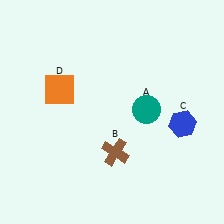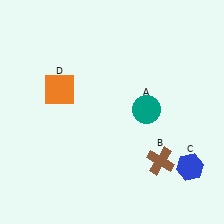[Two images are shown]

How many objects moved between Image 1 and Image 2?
2 objects moved between the two images.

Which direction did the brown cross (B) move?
The brown cross (B) moved right.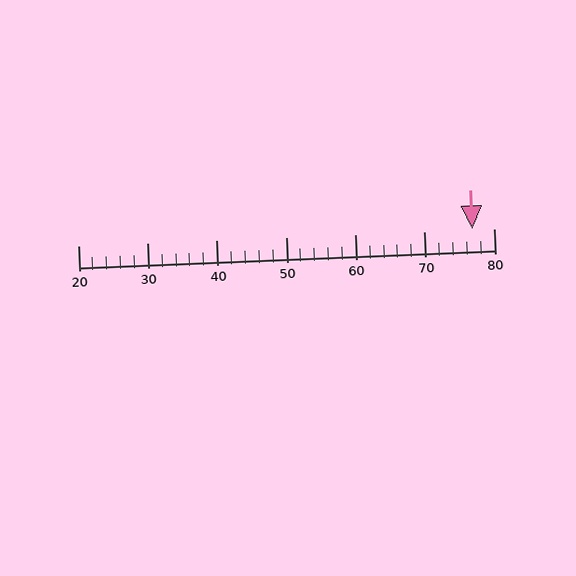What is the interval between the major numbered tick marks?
The major tick marks are spaced 10 units apart.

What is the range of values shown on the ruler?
The ruler shows values from 20 to 80.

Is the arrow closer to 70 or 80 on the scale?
The arrow is closer to 80.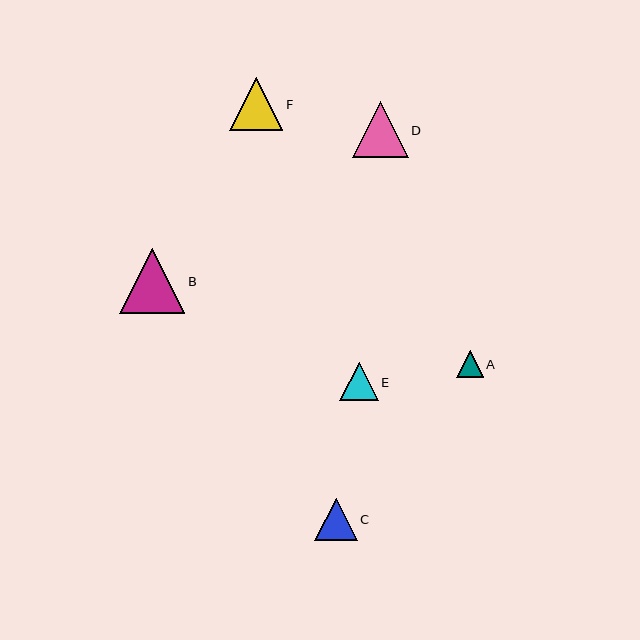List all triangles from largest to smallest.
From largest to smallest: B, D, F, C, E, A.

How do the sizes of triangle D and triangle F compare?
Triangle D and triangle F are approximately the same size.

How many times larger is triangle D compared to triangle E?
Triangle D is approximately 1.5 times the size of triangle E.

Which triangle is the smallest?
Triangle A is the smallest with a size of approximately 27 pixels.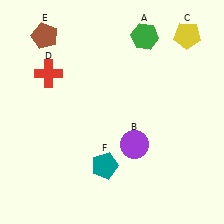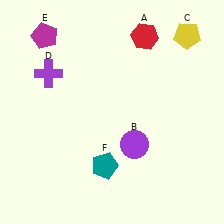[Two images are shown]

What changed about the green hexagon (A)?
In Image 1, A is green. In Image 2, it changed to red.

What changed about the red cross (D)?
In Image 1, D is red. In Image 2, it changed to purple.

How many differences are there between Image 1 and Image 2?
There are 3 differences between the two images.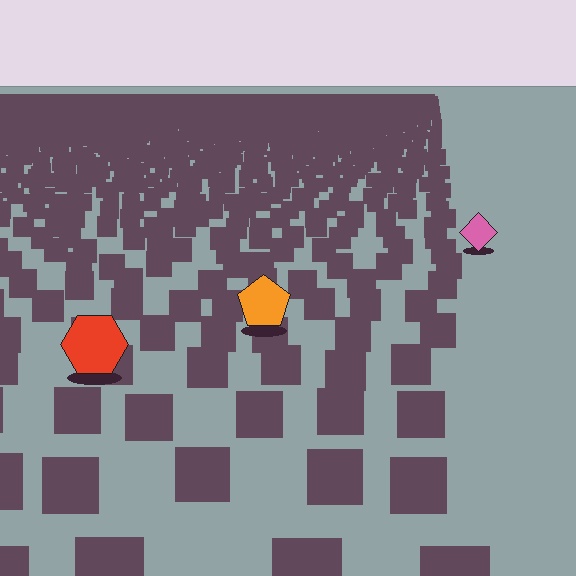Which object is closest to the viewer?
The red hexagon is closest. The texture marks near it are larger and more spread out.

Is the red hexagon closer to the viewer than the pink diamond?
Yes. The red hexagon is closer — you can tell from the texture gradient: the ground texture is coarser near it.